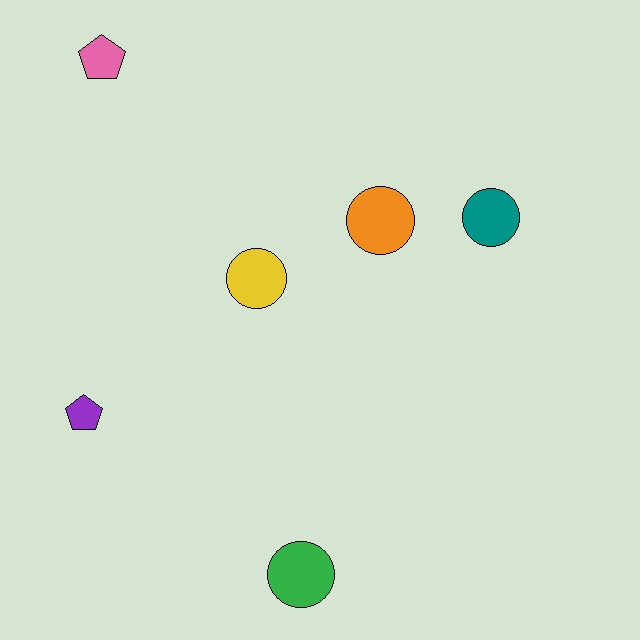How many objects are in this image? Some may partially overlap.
There are 6 objects.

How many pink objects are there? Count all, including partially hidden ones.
There is 1 pink object.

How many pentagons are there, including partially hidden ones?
There are 2 pentagons.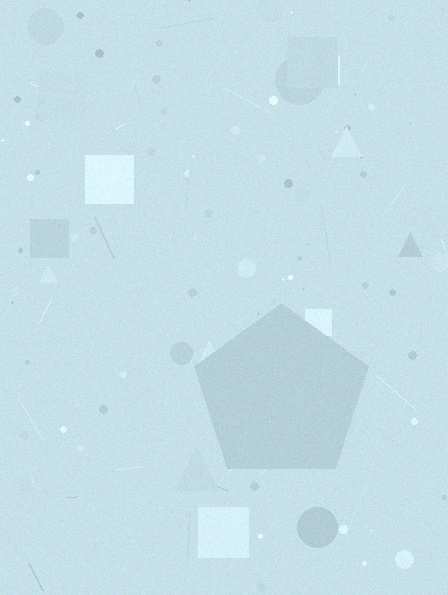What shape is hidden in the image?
A pentagon is hidden in the image.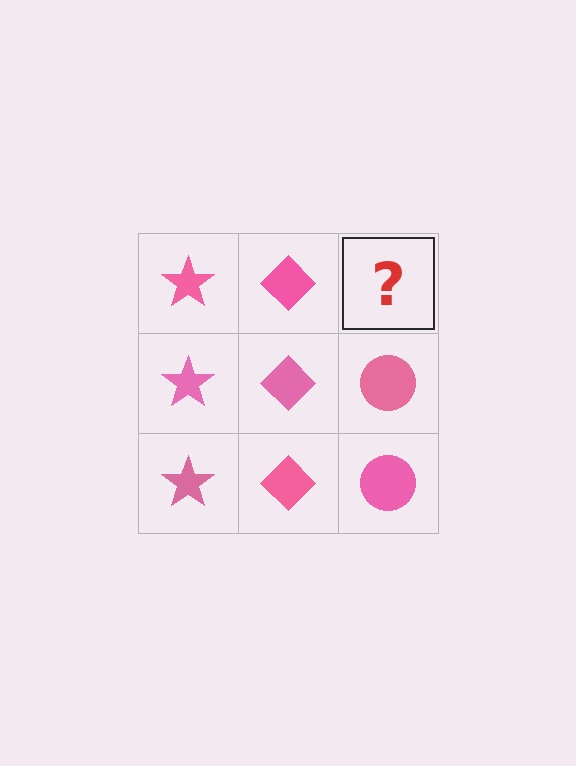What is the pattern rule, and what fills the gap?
The rule is that each column has a consistent shape. The gap should be filled with a pink circle.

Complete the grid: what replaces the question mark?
The question mark should be replaced with a pink circle.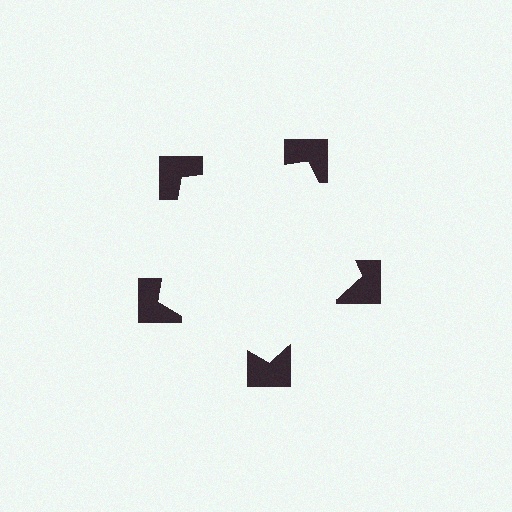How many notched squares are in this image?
There are 5 — one at each vertex of the illusory pentagon.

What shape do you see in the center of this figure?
An illusory pentagon — its edges are inferred from the aligned wedge cuts in the notched squares, not physically drawn.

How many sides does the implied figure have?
5 sides.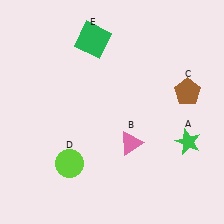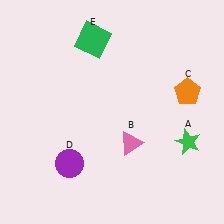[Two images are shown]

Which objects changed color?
C changed from brown to orange. D changed from lime to purple.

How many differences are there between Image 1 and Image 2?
There are 2 differences between the two images.